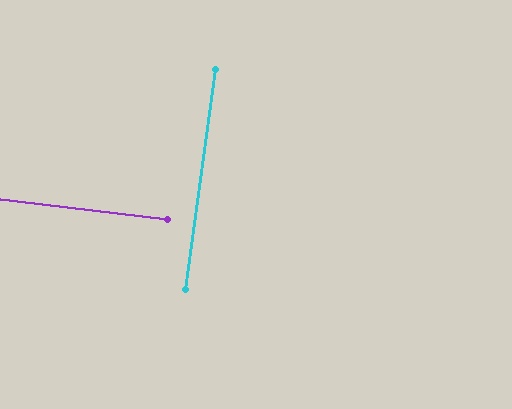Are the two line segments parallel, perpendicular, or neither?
Perpendicular — they meet at approximately 89°.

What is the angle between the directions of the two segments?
Approximately 89 degrees.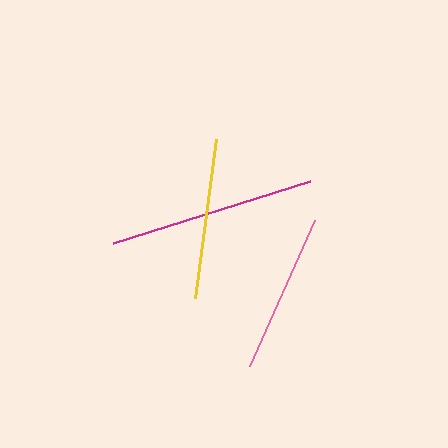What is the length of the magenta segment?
The magenta segment is approximately 207 pixels long.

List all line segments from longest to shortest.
From longest to shortest: magenta, yellow, pink.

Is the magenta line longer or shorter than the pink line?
The magenta line is longer than the pink line.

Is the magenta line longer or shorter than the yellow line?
The magenta line is longer than the yellow line.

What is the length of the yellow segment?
The yellow segment is approximately 161 pixels long.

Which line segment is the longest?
The magenta line is the longest at approximately 207 pixels.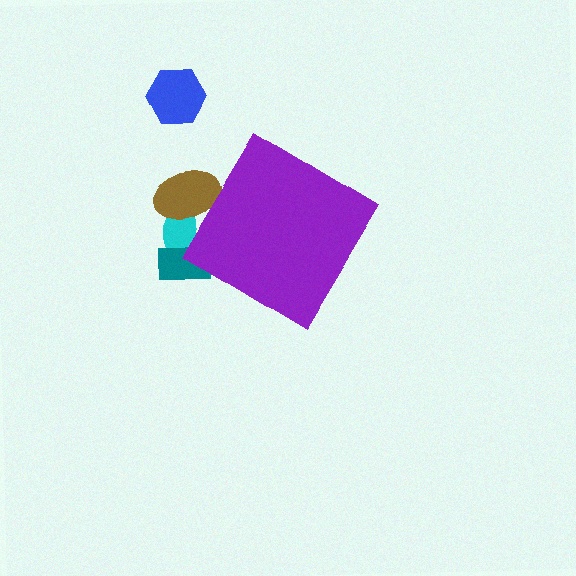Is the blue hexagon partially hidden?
No, the blue hexagon is fully visible.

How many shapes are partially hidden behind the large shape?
3 shapes are partially hidden.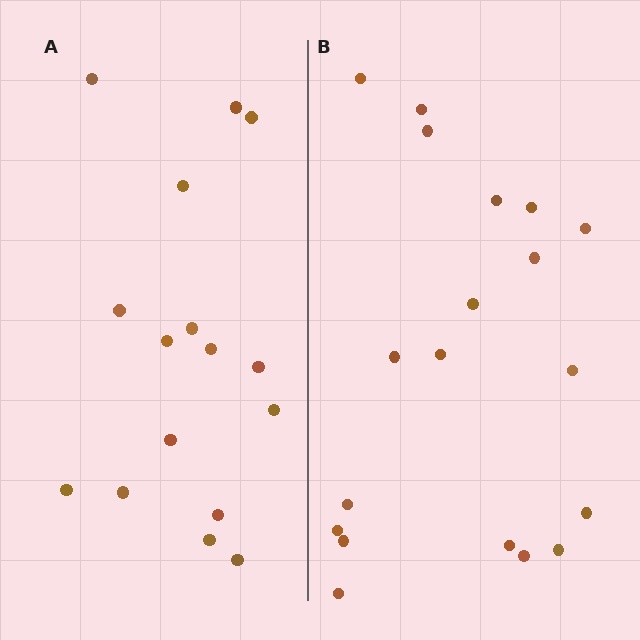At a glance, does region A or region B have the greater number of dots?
Region B (the right region) has more dots.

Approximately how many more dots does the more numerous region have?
Region B has just a few more — roughly 2 or 3 more dots than region A.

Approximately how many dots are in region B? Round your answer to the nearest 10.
About 20 dots. (The exact count is 19, which rounds to 20.)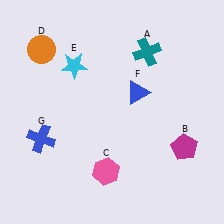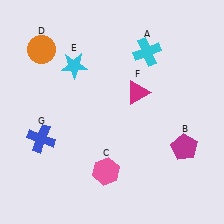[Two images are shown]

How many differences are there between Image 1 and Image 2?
There are 2 differences between the two images.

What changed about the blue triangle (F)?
In Image 1, F is blue. In Image 2, it changed to magenta.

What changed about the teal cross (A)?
In Image 1, A is teal. In Image 2, it changed to cyan.